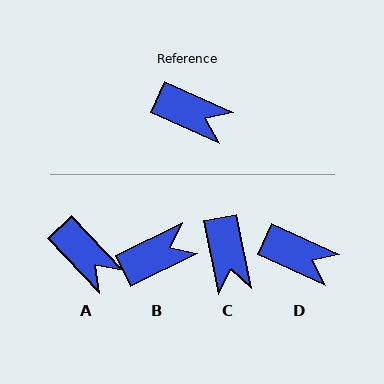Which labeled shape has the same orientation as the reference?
D.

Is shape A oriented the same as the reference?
No, it is off by about 22 degrees.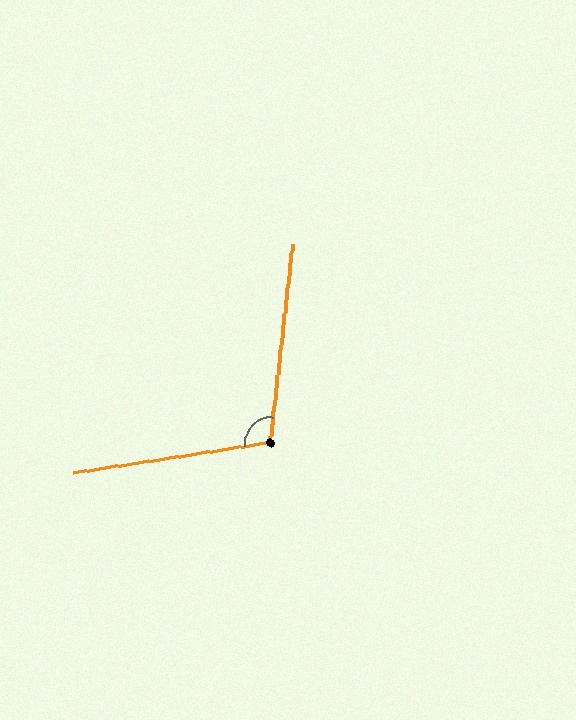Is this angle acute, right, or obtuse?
It is obtuse.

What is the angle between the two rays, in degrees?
Approximately 105 degrees.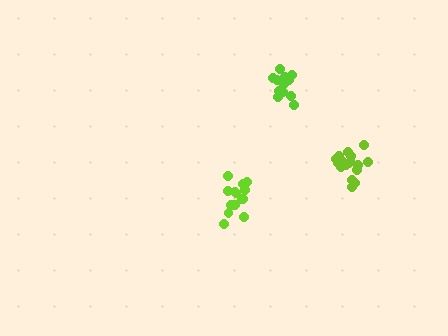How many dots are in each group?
Group 1: 17 dots, Group 2: 13 dots, Group 3: 14 dots (44 total).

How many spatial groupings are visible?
There are 3 spatial groupings.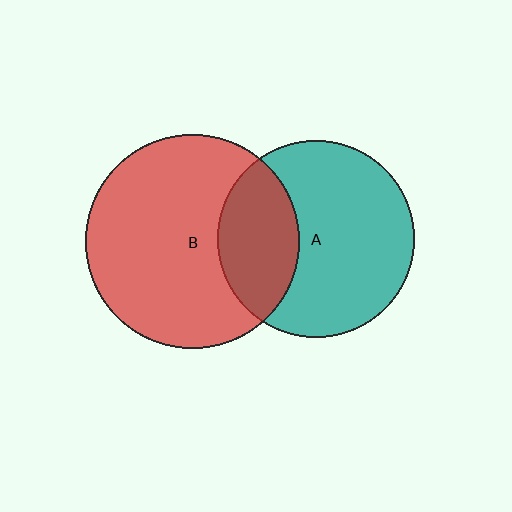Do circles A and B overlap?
Yes.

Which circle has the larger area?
Circle B (red).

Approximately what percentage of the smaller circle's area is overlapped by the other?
Approximately 30%.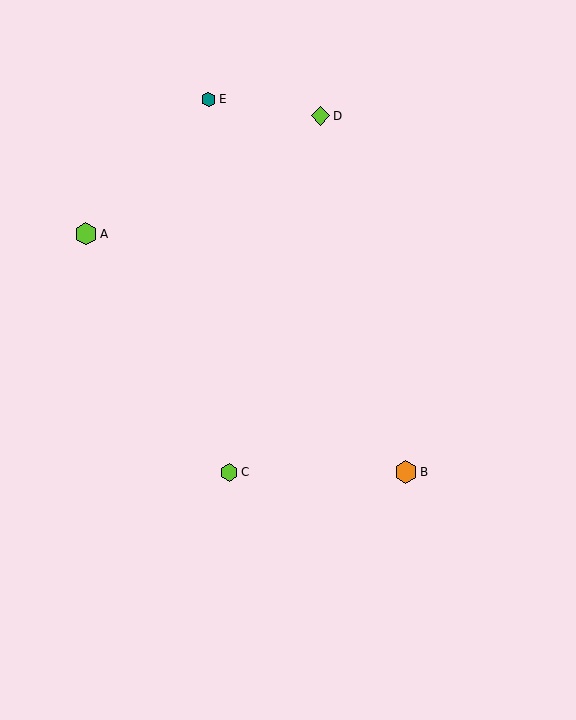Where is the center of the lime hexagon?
The center of the lime hexagon is at (229, 472).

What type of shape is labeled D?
Shape D is a lime diamond.